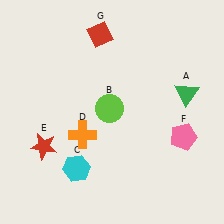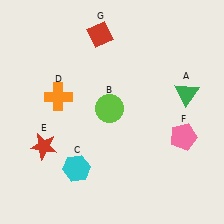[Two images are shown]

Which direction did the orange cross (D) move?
The orange cross (D) moved up.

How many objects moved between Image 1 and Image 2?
1 object moved between the two images.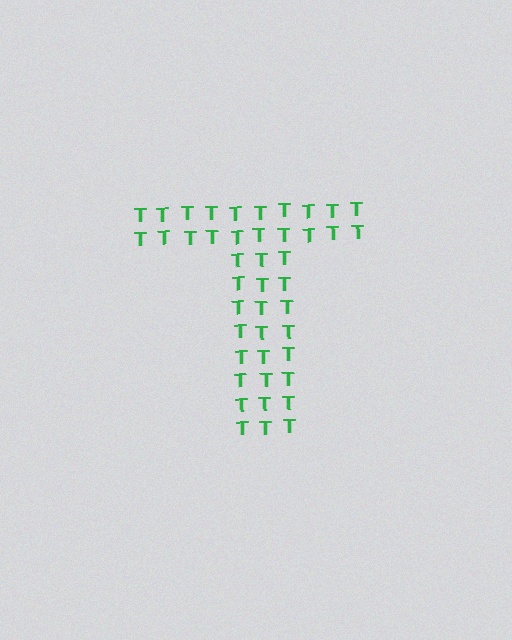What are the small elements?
The small elements are letter T's.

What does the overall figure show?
The overall figure shows the letter T.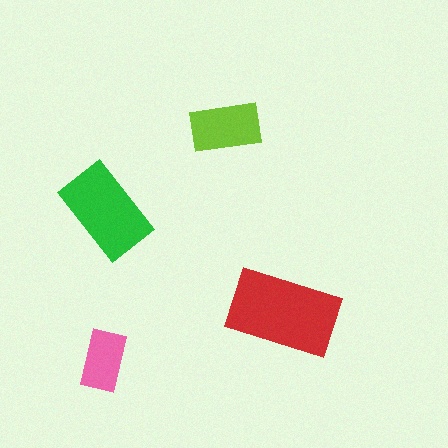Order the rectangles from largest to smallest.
the red one, the green one, the lime one, the pink one.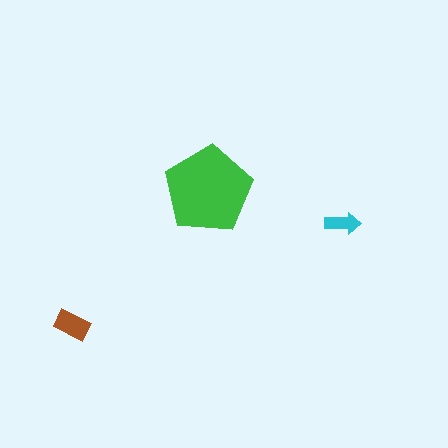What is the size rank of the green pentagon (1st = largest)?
1st.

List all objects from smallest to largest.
The cyan arrow, the brown rectangle, the green pentagon.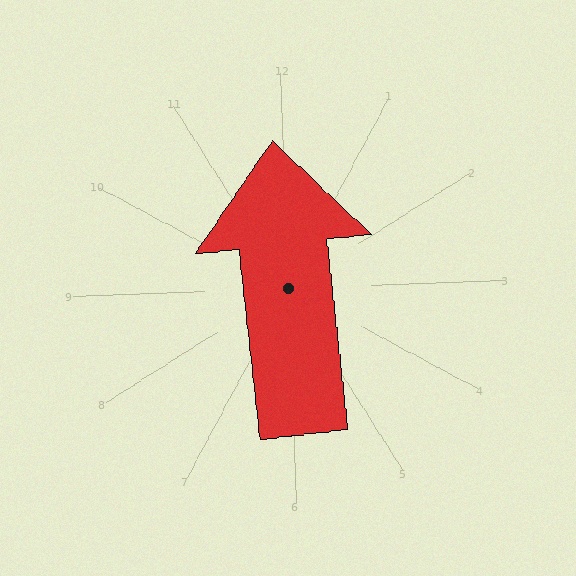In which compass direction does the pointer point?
North.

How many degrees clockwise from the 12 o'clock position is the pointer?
Approximately 356 degrees.